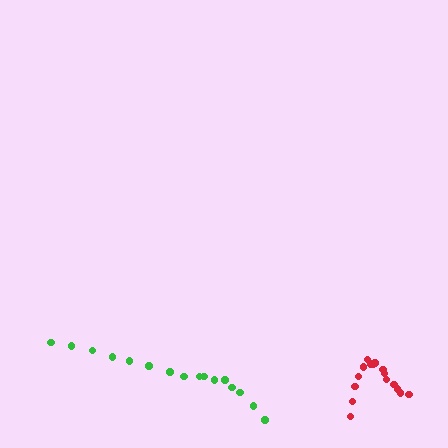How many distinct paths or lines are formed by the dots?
There are 2 distinct paths.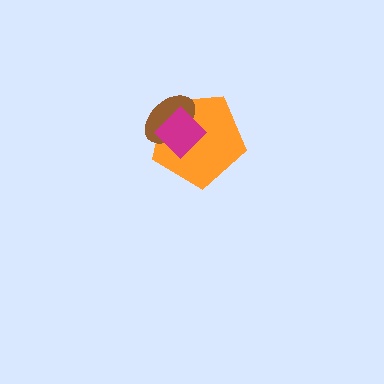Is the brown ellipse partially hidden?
Yes, it is partially covered by another shape.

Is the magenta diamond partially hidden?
No, no other shape covers it.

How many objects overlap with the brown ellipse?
2 objects overlap with the brown ellipse.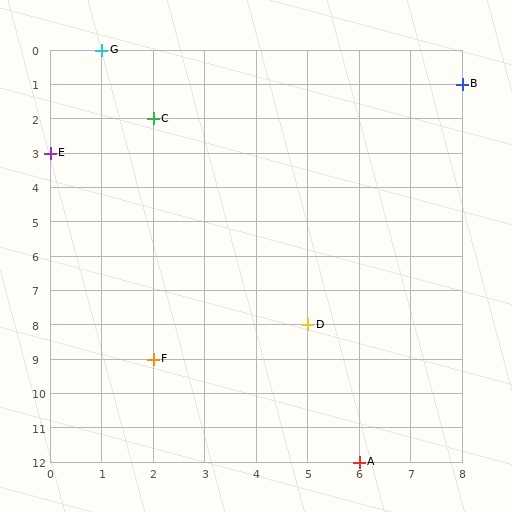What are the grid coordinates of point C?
Point C is at grid coordinates (2, 2).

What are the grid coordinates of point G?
Point G is at grid coordinates (1, 0).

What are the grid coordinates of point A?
Point A is at grid coordinates (6, 12).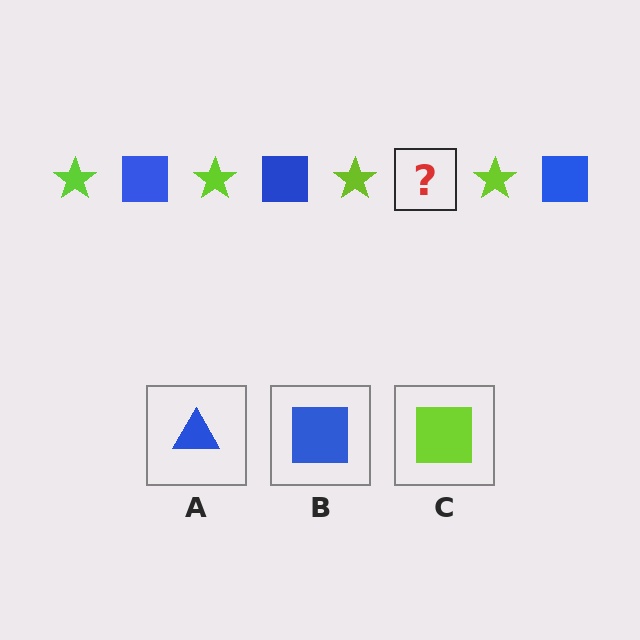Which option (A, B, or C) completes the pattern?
B.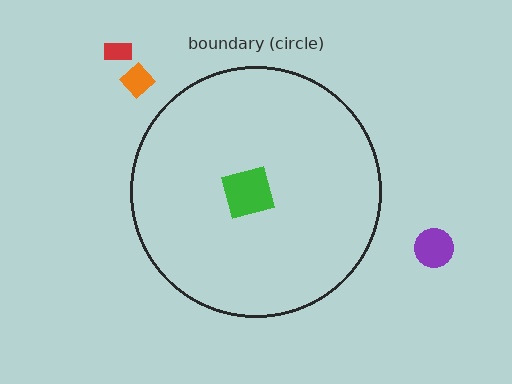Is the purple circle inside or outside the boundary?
Outside.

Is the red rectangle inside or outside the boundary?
Outside.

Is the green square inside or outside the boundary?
Inside.